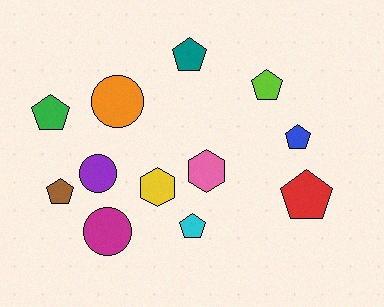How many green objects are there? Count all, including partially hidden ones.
There is 1 green object.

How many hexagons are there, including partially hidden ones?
There are 2 hexagons.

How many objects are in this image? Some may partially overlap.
There are 12 objects.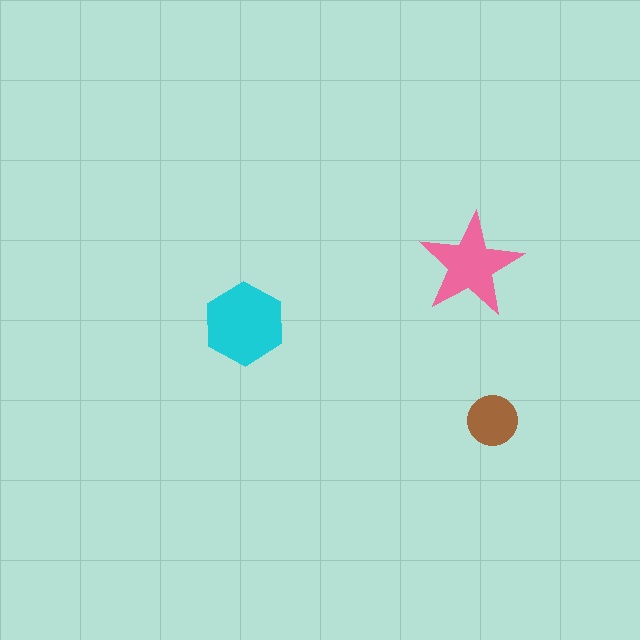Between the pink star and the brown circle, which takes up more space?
The pink star.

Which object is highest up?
The pink star is topmost.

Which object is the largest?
The cyan hexagon.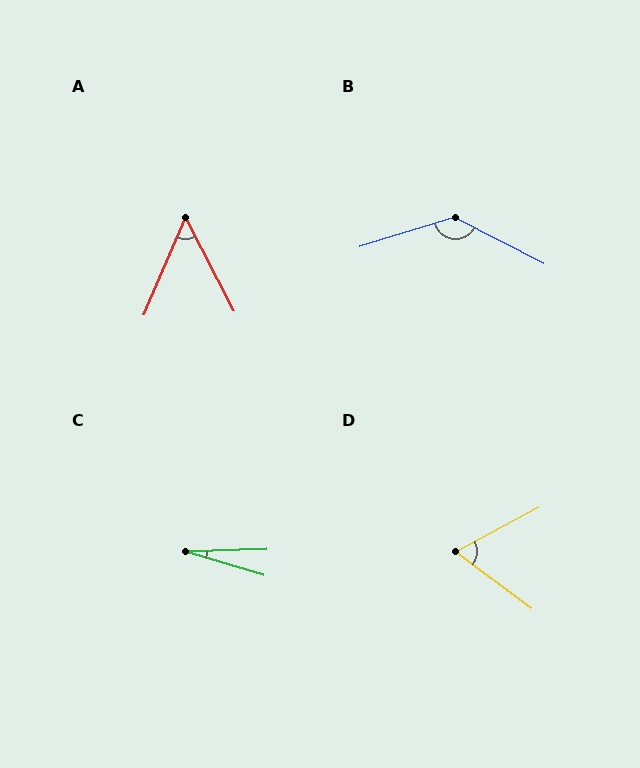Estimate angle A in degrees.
Approximately 50 degrees.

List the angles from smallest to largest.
C (18°), A (50°), D (65°), B (135°).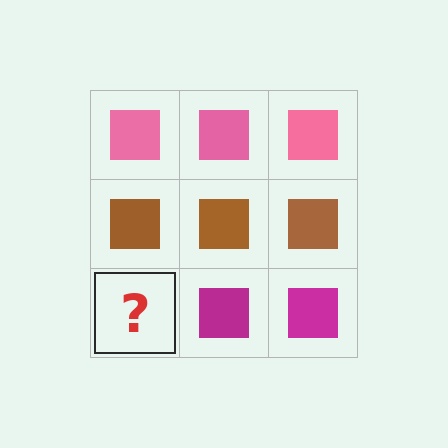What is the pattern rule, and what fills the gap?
The rule is that each row has a consistent color. The gap should be filled with a magenta square.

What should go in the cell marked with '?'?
The missing cell should contain a magenta square.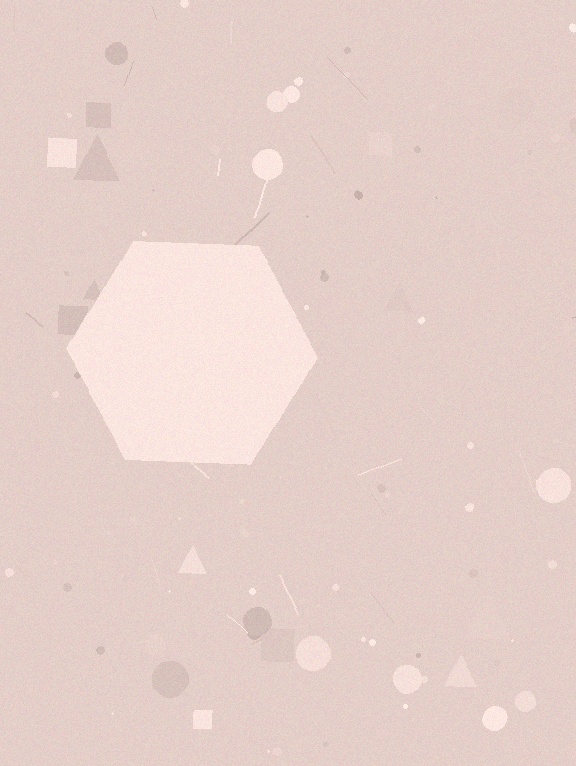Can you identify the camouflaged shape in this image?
The camouflaged shape is a hexagon.